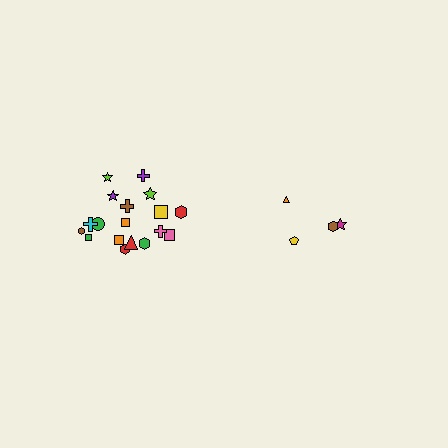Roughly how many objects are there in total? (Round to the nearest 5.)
Roughly 20 objects in total.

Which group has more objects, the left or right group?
The left group.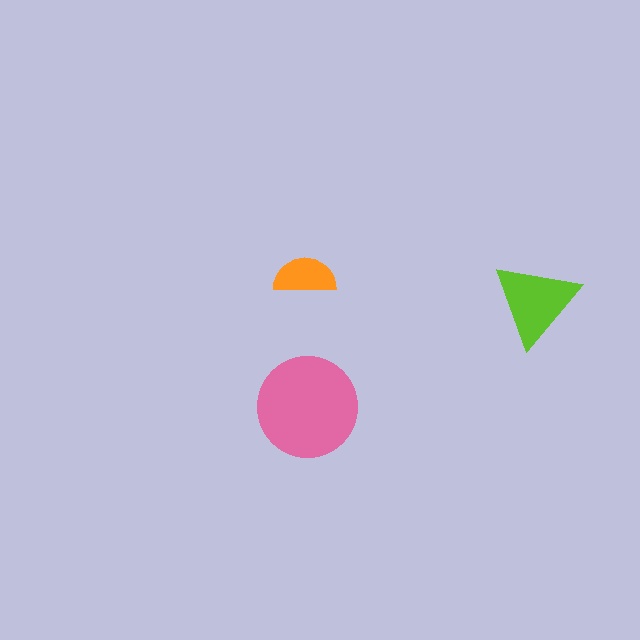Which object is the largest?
The pink circle.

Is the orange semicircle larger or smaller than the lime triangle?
Smaller.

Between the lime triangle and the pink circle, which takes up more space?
The pink circle.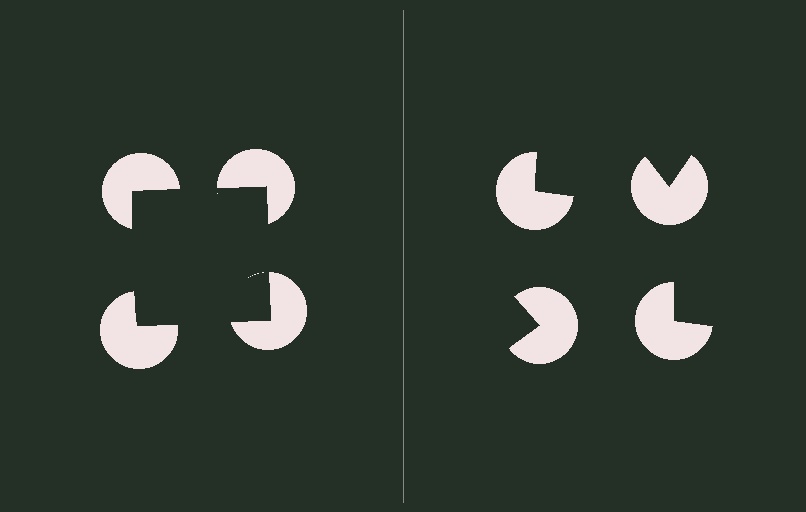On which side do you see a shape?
An illusory square appears on the left side. On the right side the wedge cuts are rotated, so no coherent shape forms.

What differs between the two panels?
The pac-man discs are positioned identically on both sides; only the wedge orientations differ. On the left they align to a square; on the right they are misaligned.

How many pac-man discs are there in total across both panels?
8 — 4 on each side.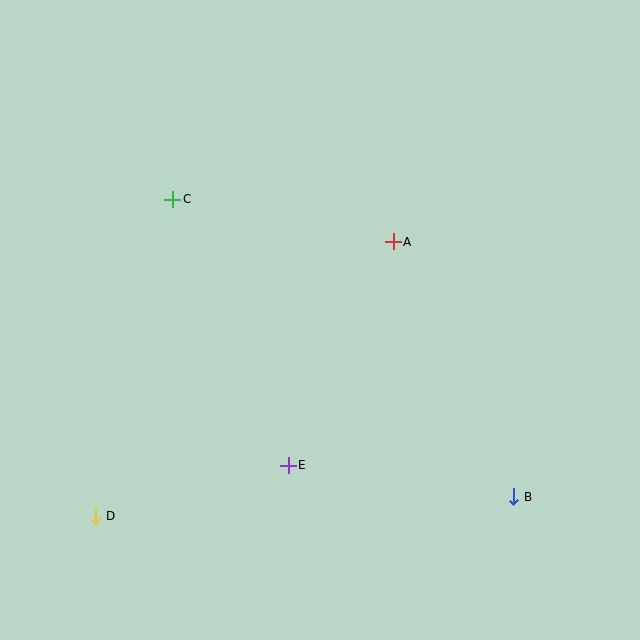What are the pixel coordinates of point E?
Point E is at (288, 465).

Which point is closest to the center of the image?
Point A at (393, 242) is closest to the center.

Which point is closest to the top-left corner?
Point C is closest to the top-left corner.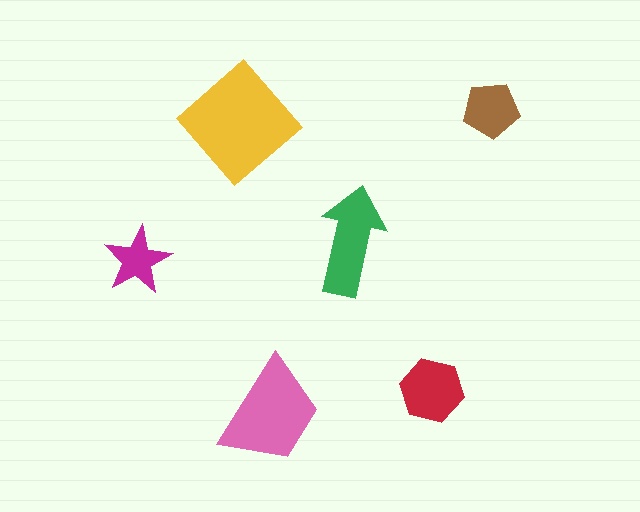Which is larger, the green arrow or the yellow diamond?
The yellow diamond.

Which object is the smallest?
The magenta star.